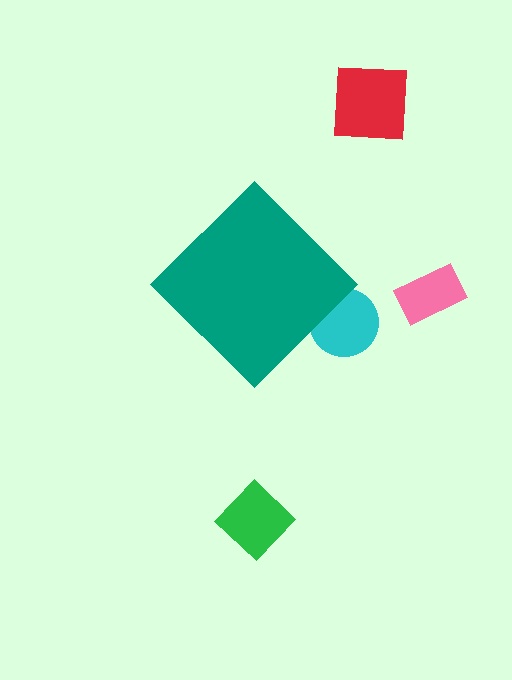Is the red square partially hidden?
No, the red square is fully visible.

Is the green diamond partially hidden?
No, the green diamond is fully visible.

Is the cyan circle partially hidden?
Yes, the cyan circle is partially hidden behind the teal diamond.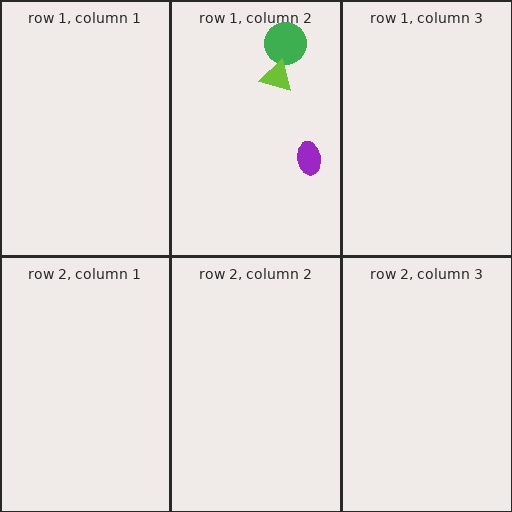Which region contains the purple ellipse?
The row 1, column 2 region.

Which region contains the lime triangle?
The row 1, column 2 region.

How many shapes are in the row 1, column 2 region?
3.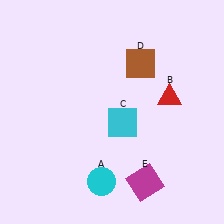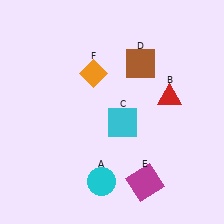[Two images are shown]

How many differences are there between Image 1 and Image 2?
There is 1 difference between the two images.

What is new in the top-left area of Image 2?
An orange diamond (F) was added in the top-left area of Image 2.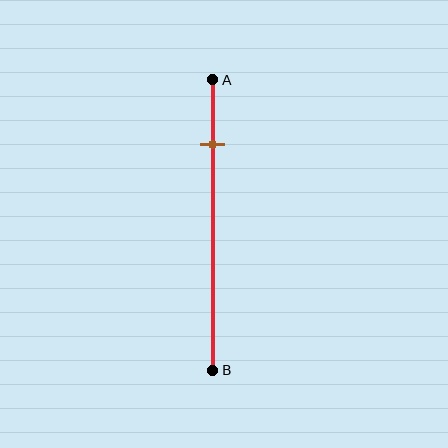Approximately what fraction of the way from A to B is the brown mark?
The brown mark is approximately 20% of the way from A to B.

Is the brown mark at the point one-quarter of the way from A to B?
Yes, the mark is approximately at the one-quarter point.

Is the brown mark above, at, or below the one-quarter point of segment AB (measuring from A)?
The brown mark is approximately at the one-quarter point of segment AB.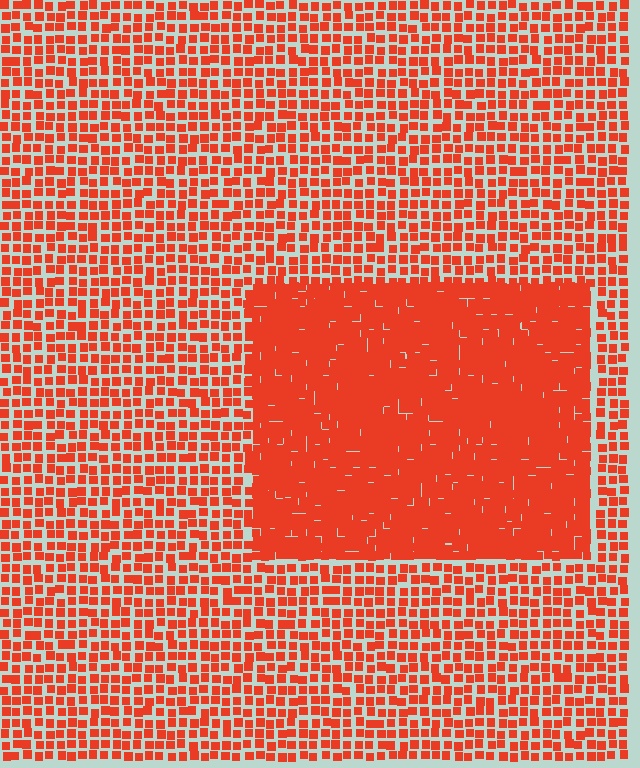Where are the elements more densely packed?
The elements are more densely packed inside the rectangle boundary.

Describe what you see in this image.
The image contains small red elements arranged at two different densities. A rectangle-shaped region is visible where the elements are more densely packed than the surrounding area.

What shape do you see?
I see a rectangle.